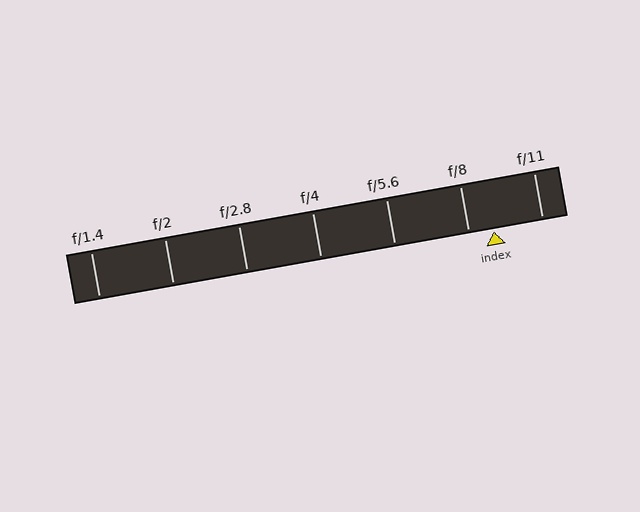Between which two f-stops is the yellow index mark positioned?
The index mark is between f/8 and f/11.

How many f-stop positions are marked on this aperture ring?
There are 7 f-stop positions marked.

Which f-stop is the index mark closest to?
The index mark is closest to f/8.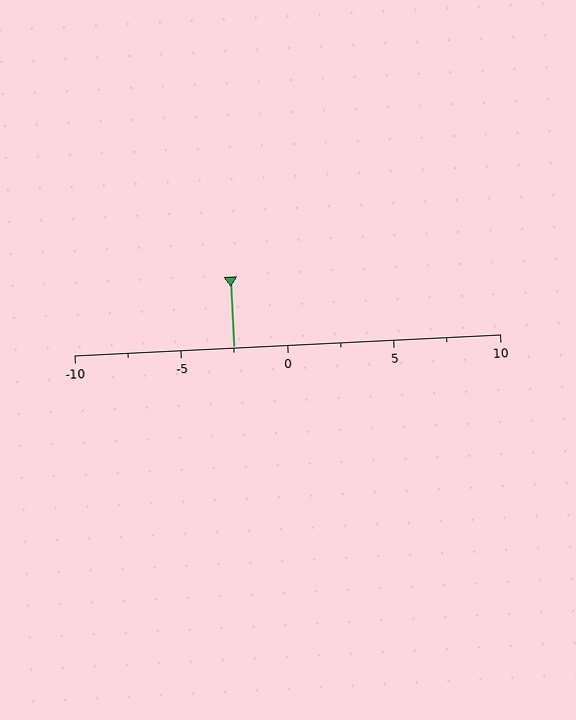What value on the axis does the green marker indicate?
The marker indicates approximately -2.5.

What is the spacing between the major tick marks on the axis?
The major ticks are spaced 5 apart.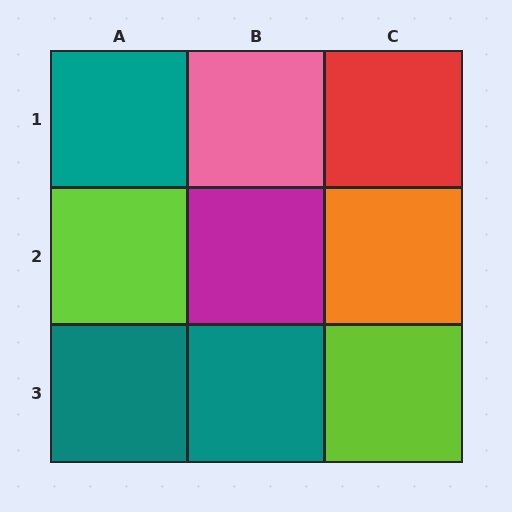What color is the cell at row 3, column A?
Teal.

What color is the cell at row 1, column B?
Pink.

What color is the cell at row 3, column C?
Lime.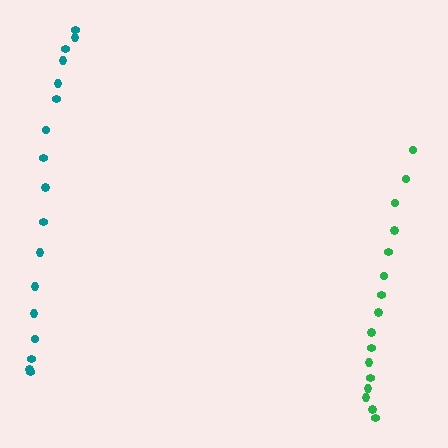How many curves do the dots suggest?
There are 2 distinct paths.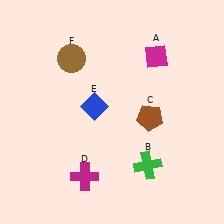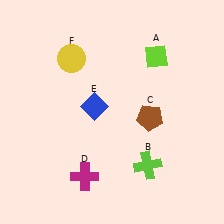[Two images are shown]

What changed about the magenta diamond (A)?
In Image 1, A is magenta. In Image 2, it changed to lime.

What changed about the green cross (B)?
In Image 1, B is green. In Image 2, it changed to lime.